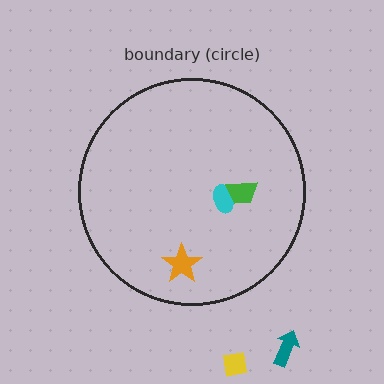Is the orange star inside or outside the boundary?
Inside.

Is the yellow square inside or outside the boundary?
Outside.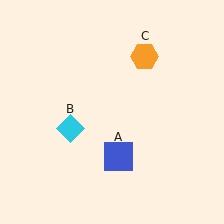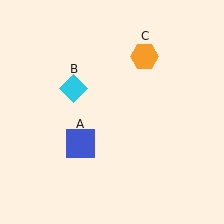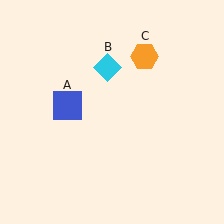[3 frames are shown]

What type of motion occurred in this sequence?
The blue square (object A), cyan diamond (object B) rotated clockwise around the center of the scene.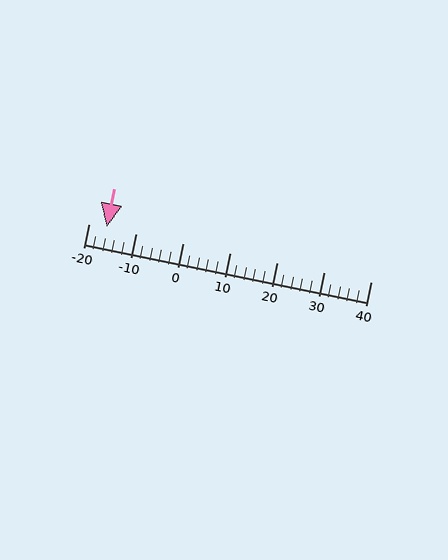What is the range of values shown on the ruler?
The ruler shows values from -20 to 40.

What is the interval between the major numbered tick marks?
The major tick marks are spaced 10 units apart.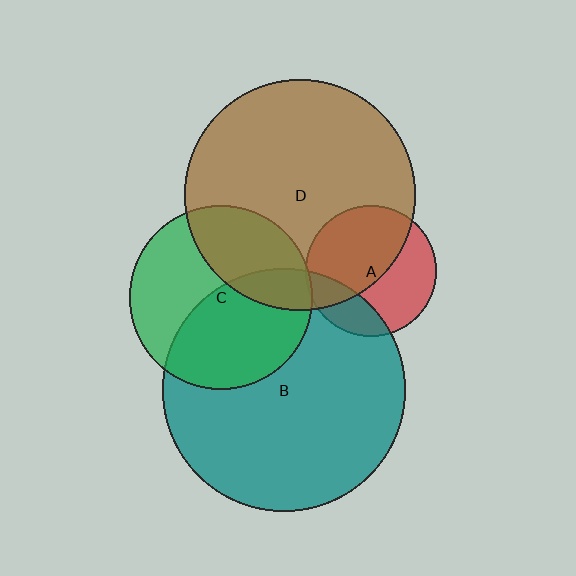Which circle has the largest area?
Circle B (teal).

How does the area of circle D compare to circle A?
Approximately 3.1 times.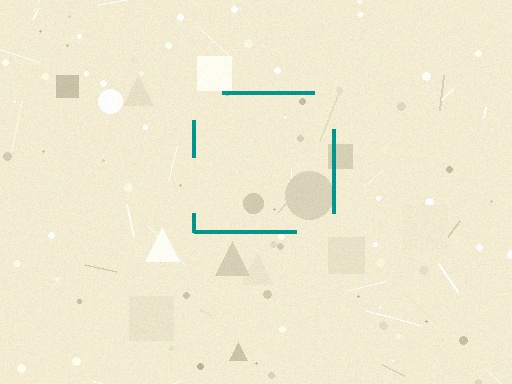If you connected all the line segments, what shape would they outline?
They would outline a square.